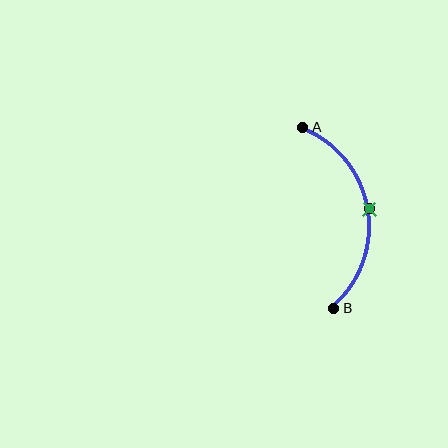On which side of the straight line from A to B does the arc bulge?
The arc bulges to the right of the straight line connecting A and B.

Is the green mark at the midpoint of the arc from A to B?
Yes. The green mark lies on the arc at equal arc-length from both A and B — it is the arc midpoint.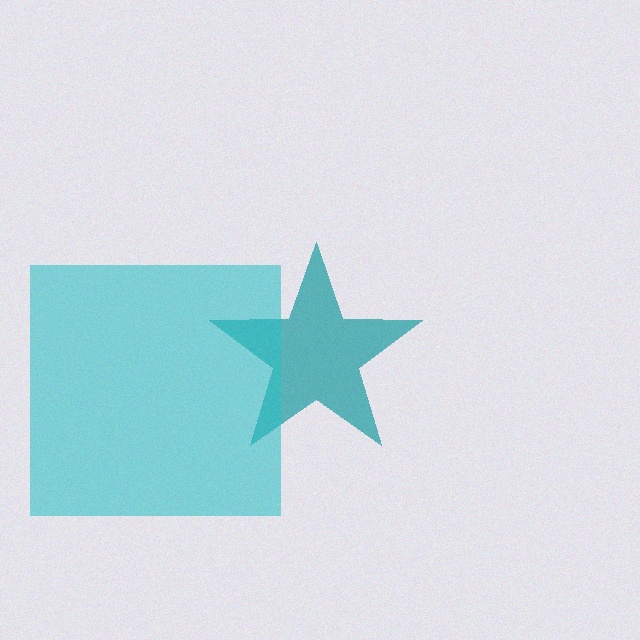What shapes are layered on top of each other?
The layered shapes are: a teal star, a cyan square.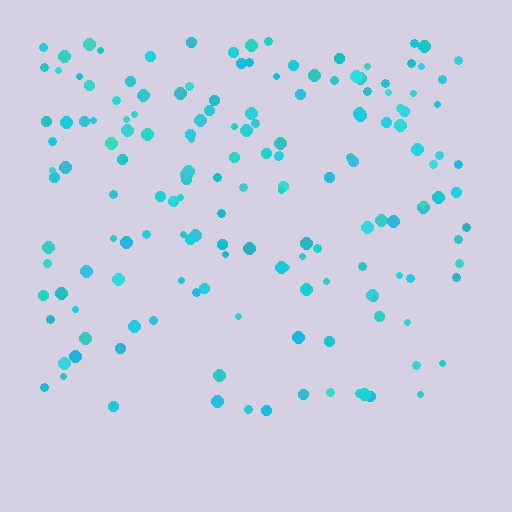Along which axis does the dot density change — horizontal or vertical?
Vertical.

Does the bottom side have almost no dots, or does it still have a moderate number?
Still a moderate number, just noticeably fewer than the top.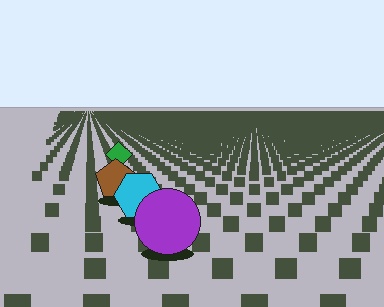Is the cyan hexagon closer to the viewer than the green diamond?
Yes. The cyan hexagon is closer — you can tell from the texture gradient: the ground texture is coarser near it.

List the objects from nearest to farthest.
From nearest to farthest: the purple circle, the cyan hexagon, the brown pentagon, the green diamond.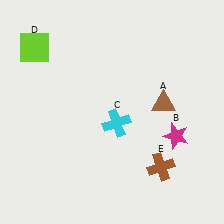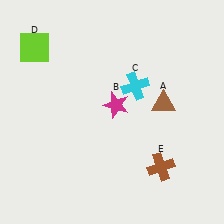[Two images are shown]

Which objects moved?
The objects that moved are: the magenta star (B), the cyan cross (C).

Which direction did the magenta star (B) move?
The magenta star (B) moved left.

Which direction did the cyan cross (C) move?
The cyan cross (C) moved up.